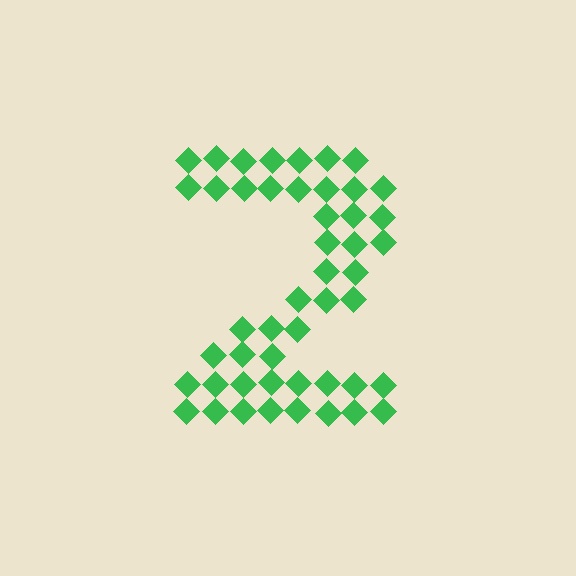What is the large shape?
The large shape is the digit 2.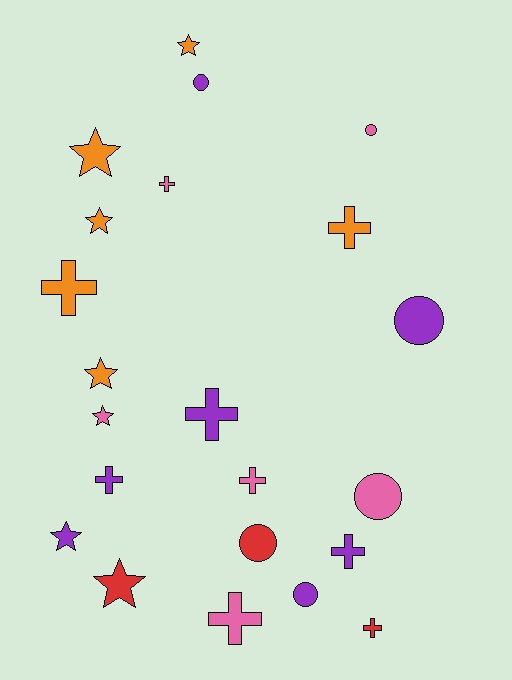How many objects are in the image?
There are 22 objects.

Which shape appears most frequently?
Cross, with 9 objects.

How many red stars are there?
There is 1 red star.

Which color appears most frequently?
Purple, with 7 objects.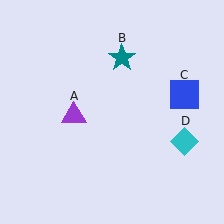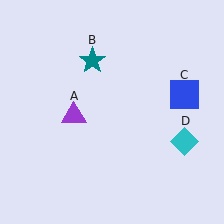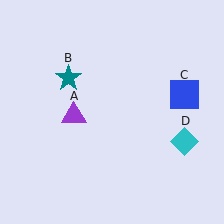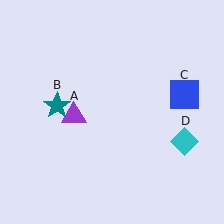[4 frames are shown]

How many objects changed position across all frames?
1 object changed position: teal star (object B).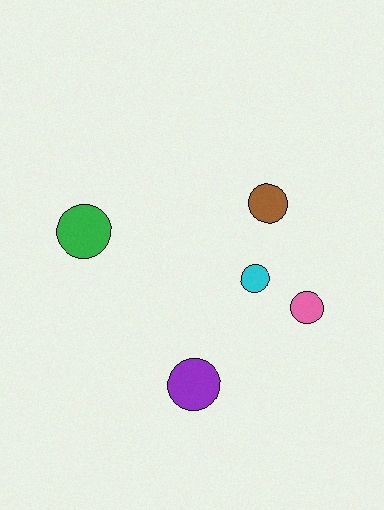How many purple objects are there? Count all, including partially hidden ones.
There is 1 purple object.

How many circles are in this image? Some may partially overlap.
There are 5 circles.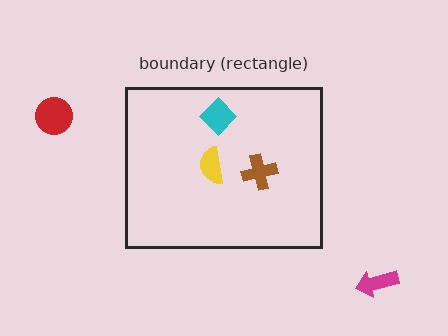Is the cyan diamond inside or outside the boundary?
Inside.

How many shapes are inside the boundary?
3 inside, 2 outside.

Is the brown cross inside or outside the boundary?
Inside.